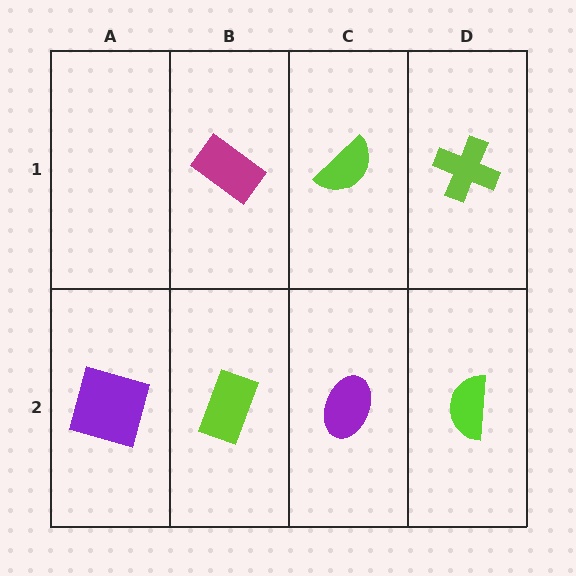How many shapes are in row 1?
3 shapes.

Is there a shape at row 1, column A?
No, that cell is empty.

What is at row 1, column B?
A magenta rectangle.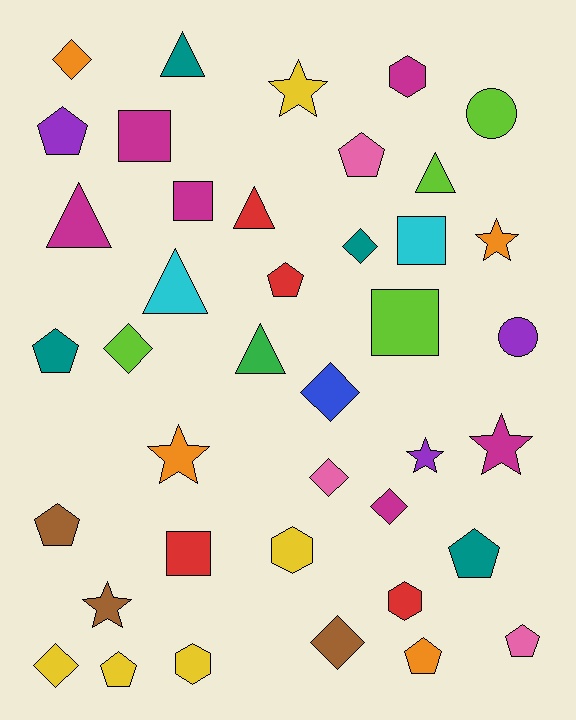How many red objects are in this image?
There are 4 red objects.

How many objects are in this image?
There are 40 objects.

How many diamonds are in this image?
There are 8 diamonds.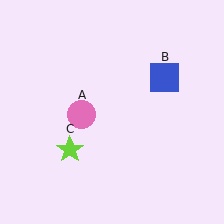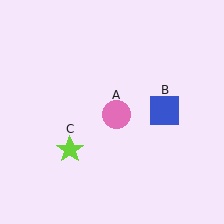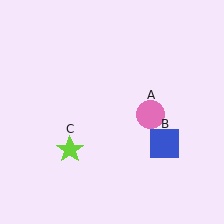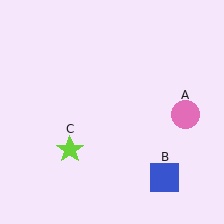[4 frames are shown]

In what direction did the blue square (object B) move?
The blue square (object B) moved down.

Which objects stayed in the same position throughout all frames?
Lime star (object C) remained stationary.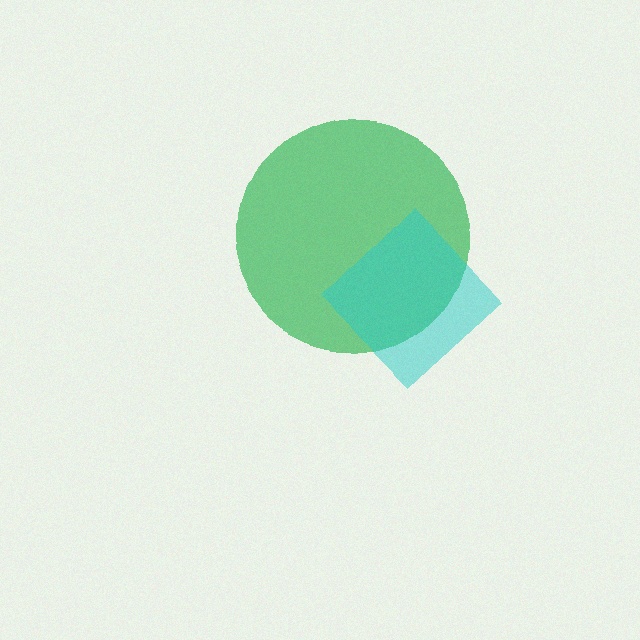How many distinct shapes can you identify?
There are 2 distinct shapes: a green circle, a cyan diamond.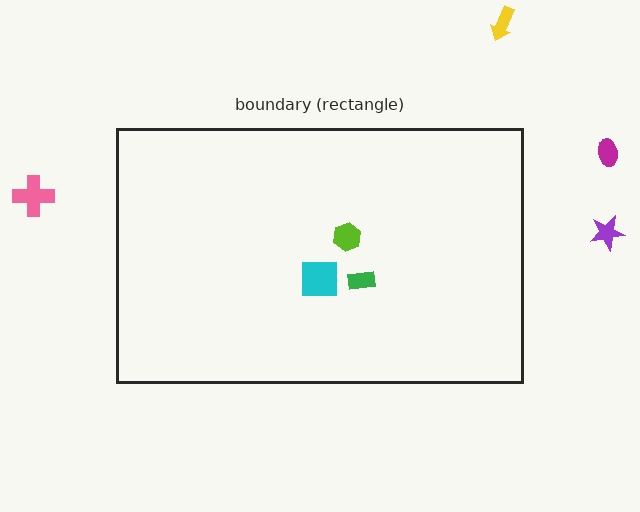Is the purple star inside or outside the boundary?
Outside.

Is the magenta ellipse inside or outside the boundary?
Outside.